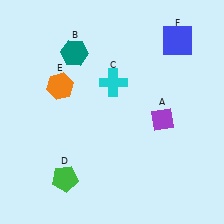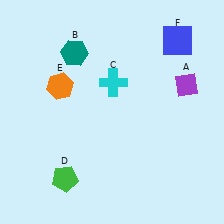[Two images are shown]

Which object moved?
The purple diamond (A) moved up.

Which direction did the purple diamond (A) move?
The purple diamond (A) moved up.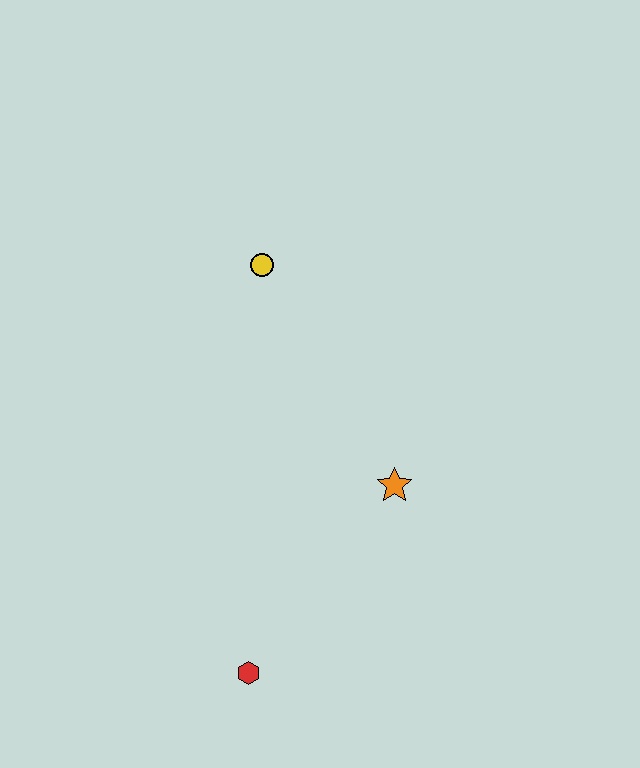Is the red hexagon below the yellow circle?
Yes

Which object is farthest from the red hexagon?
The yellow circle is farthest from the red hexagon.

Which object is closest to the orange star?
The red hexagon is closest to the orange star.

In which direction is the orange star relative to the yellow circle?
The orange star is below the yellow circle.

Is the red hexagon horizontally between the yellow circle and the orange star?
No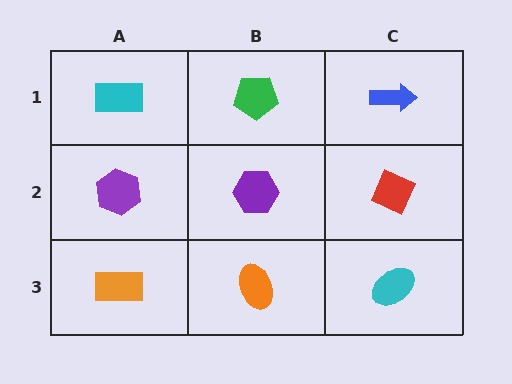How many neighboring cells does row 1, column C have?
2.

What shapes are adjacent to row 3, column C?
A red diamond (row 2, column C), an orange ellipse (row 3, column B).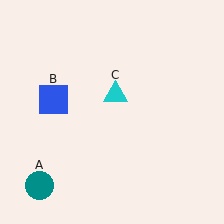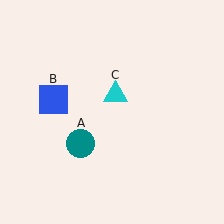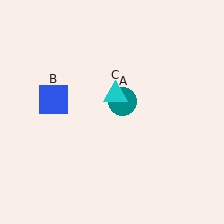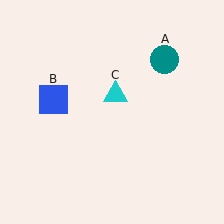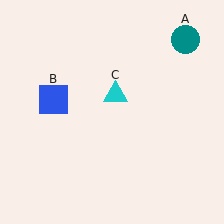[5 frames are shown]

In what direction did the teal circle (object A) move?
The teal circle (object A) moved up and to the right.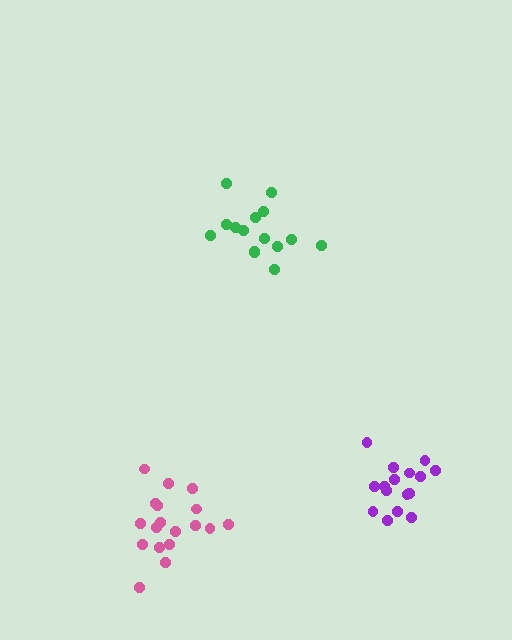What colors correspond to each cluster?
The clusters are colored: pink, green, purple.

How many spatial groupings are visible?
There are 3 spatial groupings.